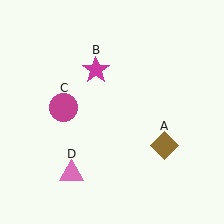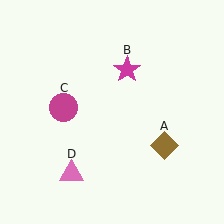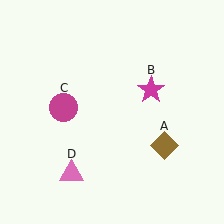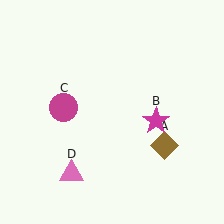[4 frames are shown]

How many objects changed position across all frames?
1 object changed position: magenta star (object B).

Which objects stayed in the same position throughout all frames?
Brown diamond (object A) and magenta circle (object C) and pink triangle (object D) remained stationary.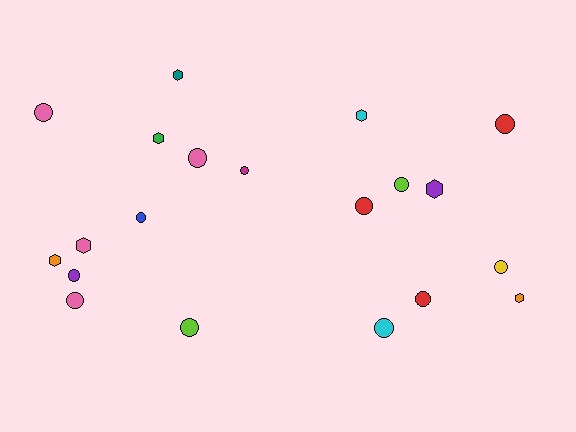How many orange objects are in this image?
There are 2 orange objects.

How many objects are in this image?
There are 20 objects.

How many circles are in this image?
There are 13 circles.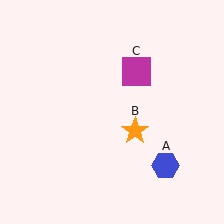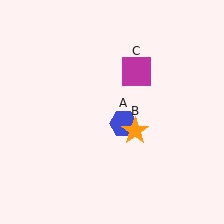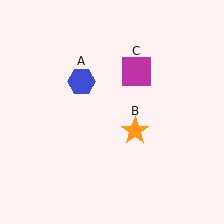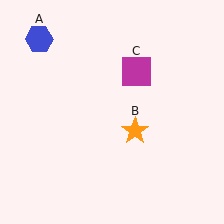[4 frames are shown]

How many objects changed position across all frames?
1 object changed position: blue hexagon (object A).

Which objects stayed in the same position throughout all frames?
Orange star (object B) and magenta square (object C) remained stationary.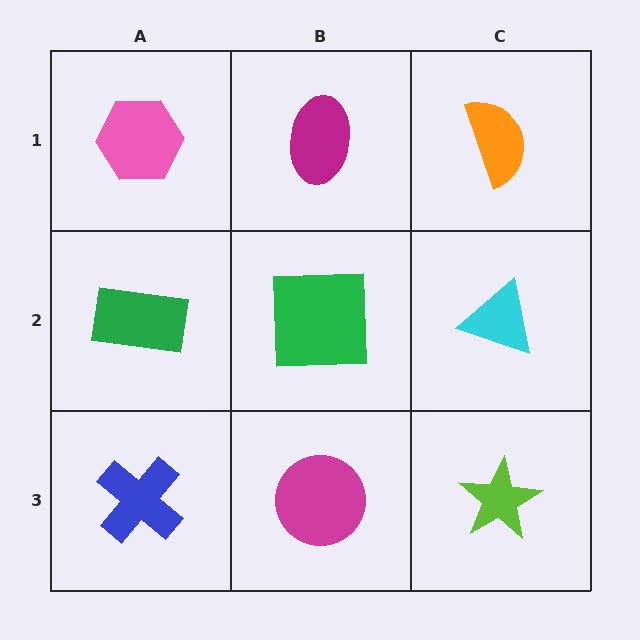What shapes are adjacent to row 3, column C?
A cyan triangle (row 2, column C), a magenta circle (row 3, column B).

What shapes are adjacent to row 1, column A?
A green rectangle (row 2, column A), a magenta ellipse (row 1, column B).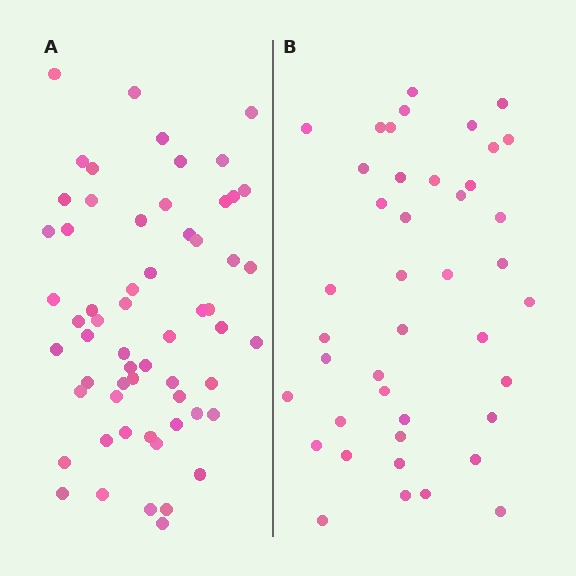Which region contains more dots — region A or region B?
Region A (the left region) has more dots.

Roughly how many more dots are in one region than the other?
Region A has approximately 20 more dots than region B.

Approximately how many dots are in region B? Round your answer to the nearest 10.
About 40 dots. (The exact count is 42, which rounds to 40.)